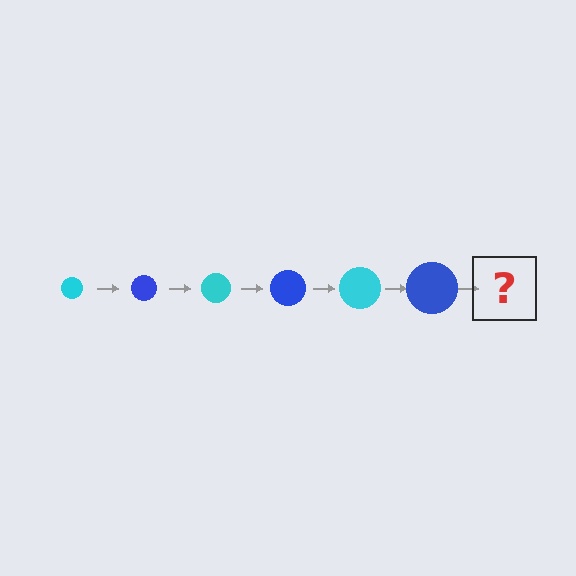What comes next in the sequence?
The next element should be a cyan circle, larger than the previous one.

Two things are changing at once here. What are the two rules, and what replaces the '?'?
The two rules are that the circle grows larger each step and the color cycles through cyan and blue. The '?' should be a cyan circle, larger than the previous one.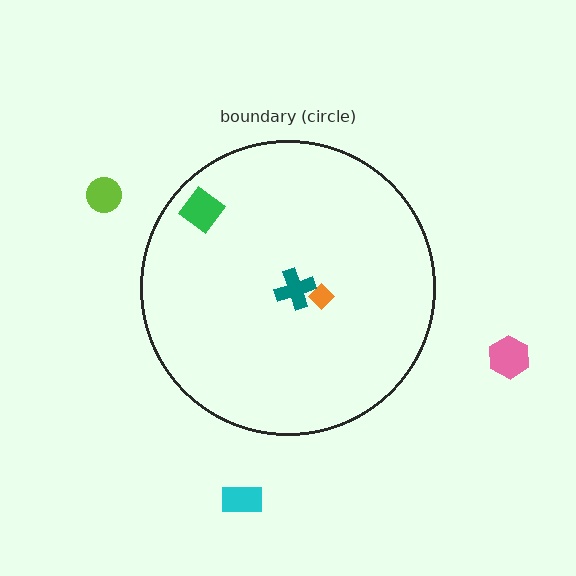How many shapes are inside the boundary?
3 inside, 3 outside.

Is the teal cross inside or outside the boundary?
Inside.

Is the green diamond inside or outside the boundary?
Inside.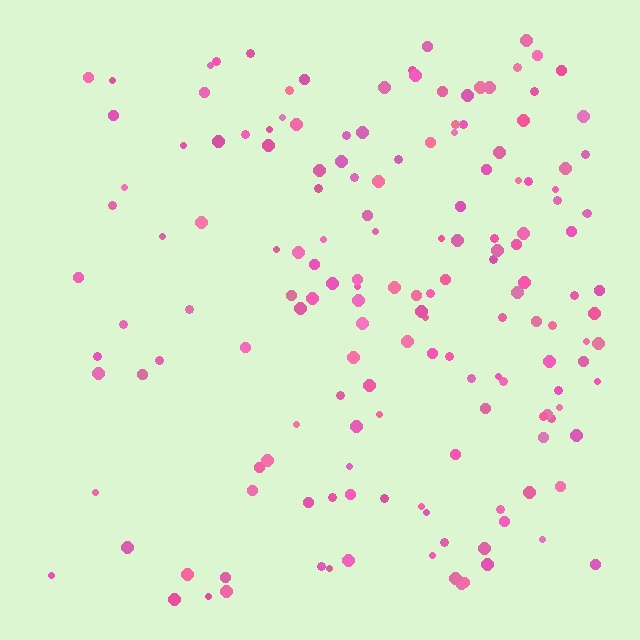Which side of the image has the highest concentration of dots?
The right.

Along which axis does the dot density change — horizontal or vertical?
Horizontal.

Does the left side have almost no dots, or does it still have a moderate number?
Still a moderate number, just noticeably fewer than the right.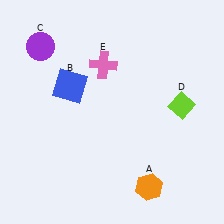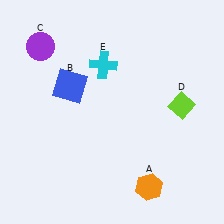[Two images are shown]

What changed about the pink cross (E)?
In Image 1, E is pink. In Image 2, it changed to cyan.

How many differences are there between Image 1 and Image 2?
There is 1 difference between the two images.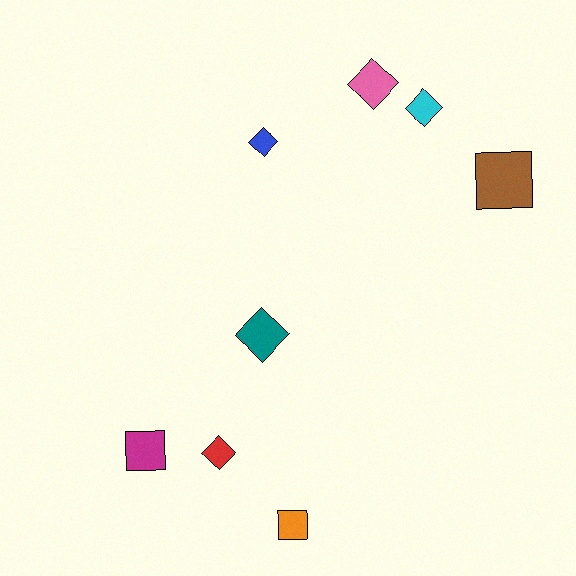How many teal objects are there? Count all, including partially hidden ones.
There is 1 teal object.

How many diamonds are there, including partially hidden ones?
There are 5 diamonds.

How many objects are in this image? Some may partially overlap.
There are 8 objects.